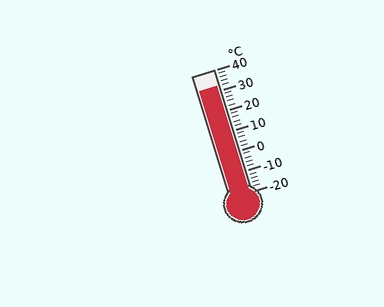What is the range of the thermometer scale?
The thermometer scale ranges from -20°C to 40°C.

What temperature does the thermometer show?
The thermometer shows approximately 32°C.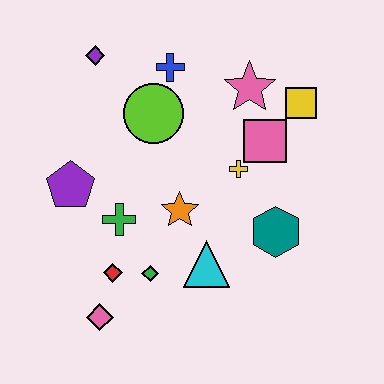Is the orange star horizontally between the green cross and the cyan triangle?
Yes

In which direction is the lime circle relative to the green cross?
The lime circle is above the green cross.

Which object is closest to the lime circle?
The blue cross is closest to the lime circle.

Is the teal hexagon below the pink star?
Yes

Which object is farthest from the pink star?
The pink diamond is farthest from the pink star.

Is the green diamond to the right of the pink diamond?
Yes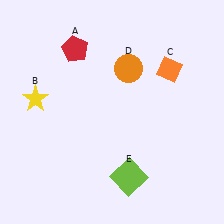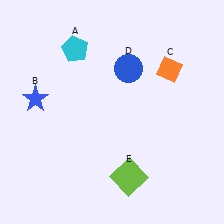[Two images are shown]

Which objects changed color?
A changed from red to cyan. B changed from yellow to blue. D changed from orange to blue.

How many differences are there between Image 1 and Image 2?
There are 3 differences between the two images.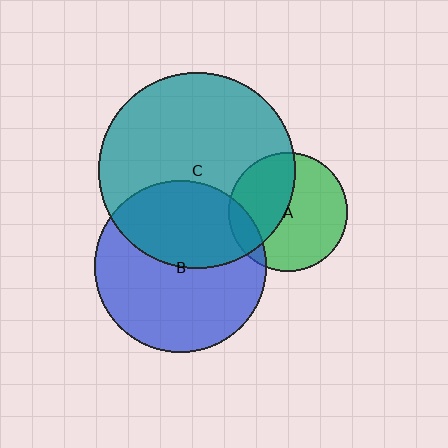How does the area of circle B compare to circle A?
Approximately 2.1 times.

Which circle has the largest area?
Circle C (teal).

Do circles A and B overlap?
Yes.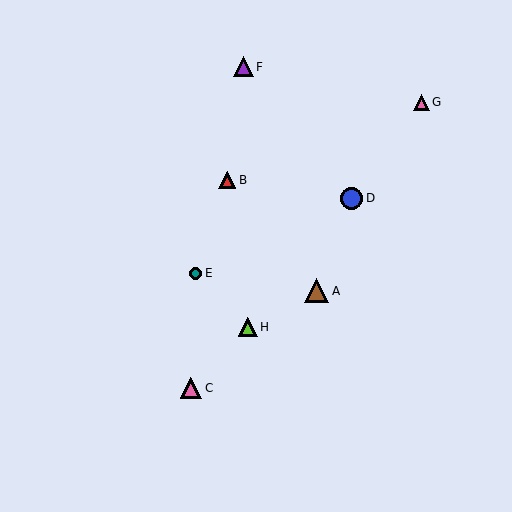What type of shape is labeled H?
Shape H is a lime triangle.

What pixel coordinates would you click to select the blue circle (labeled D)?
Click at (352, 198) to select the blue circle D.